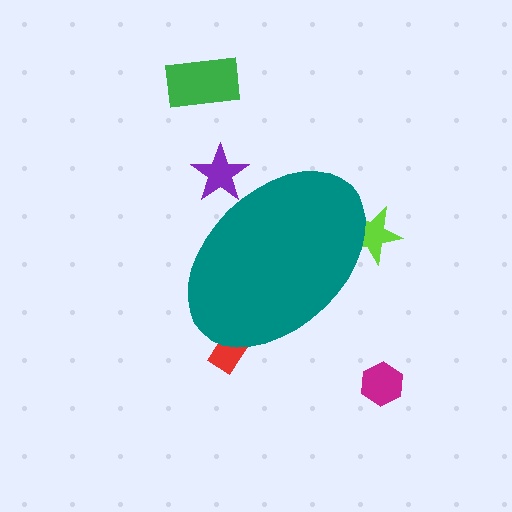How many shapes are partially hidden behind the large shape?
3 shapes are partially hidden.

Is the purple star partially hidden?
Yes, the purple star is partially hidden behind the teal ellipse.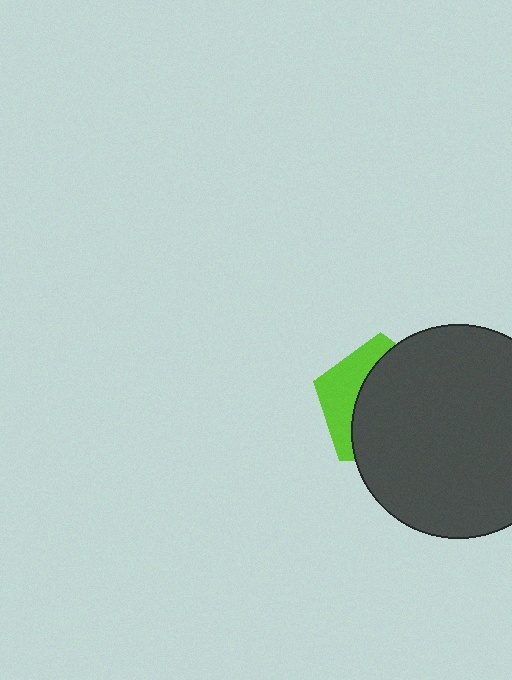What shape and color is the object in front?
The object in front is a dark gray circle.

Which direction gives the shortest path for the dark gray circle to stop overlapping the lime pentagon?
Moving right gives the shortest separation.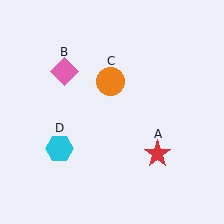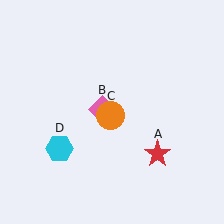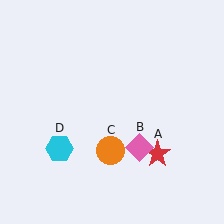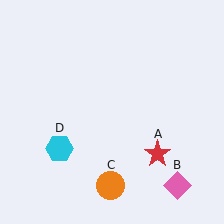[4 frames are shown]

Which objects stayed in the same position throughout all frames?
Red star (object A) and cyan hexagon (object D) remained stationary.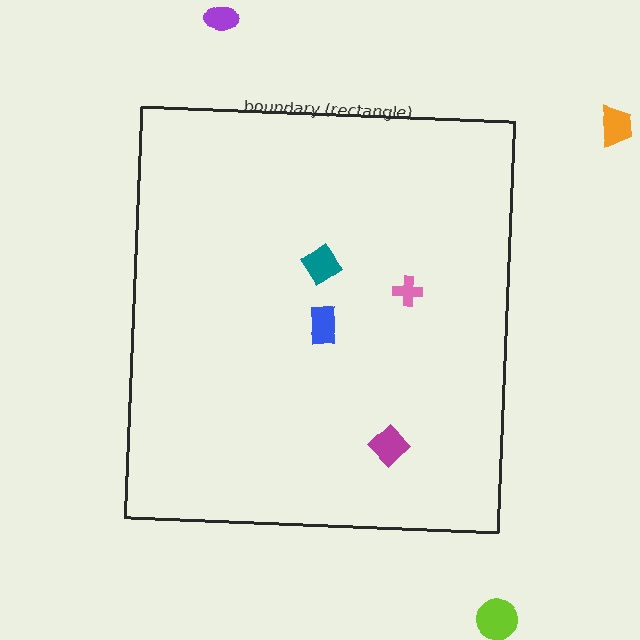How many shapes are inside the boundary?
4 inside, 3 outside.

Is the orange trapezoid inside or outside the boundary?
Outside.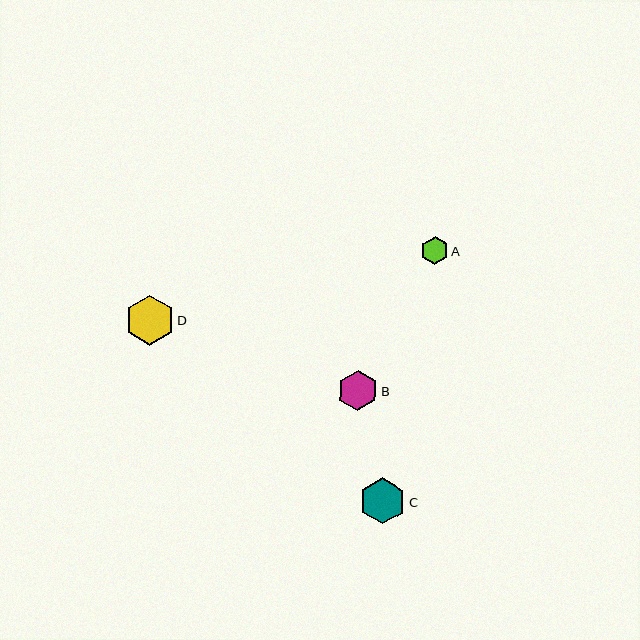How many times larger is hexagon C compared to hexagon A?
Hexagon C is approximately 1.7 times the size of hexagon A.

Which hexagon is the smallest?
Hexagon A is the smallest with a size of approximately 28 pixels.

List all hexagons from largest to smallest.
From largest to smallest: D, C, B, A.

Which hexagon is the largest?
Hexagon D is the largest with a size of approximately 50 pixels.